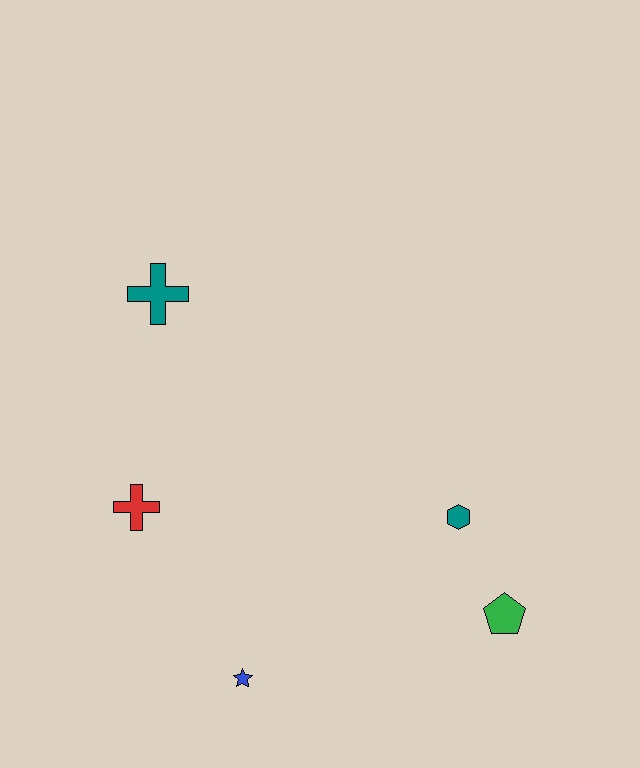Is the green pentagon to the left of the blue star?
No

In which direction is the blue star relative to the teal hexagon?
The blue star is to the left of the teal hexagon.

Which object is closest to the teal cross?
The red cross is closest to the teal cross.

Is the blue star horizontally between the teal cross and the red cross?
No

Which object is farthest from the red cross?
The green pentagon is farthest from the red cross.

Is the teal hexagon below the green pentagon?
No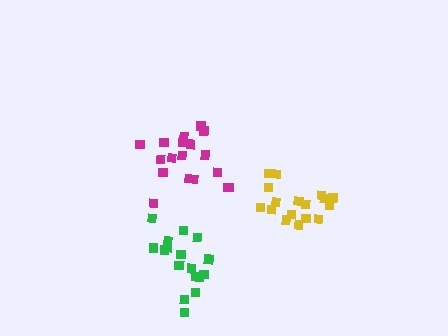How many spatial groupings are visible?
There are 3 spatial groupings.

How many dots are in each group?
Group 1: 19 dots, Group 2: 17 dots, Group 3: 18 dots (54 total).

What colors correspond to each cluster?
The clusters are colored: magenta, yellow, green.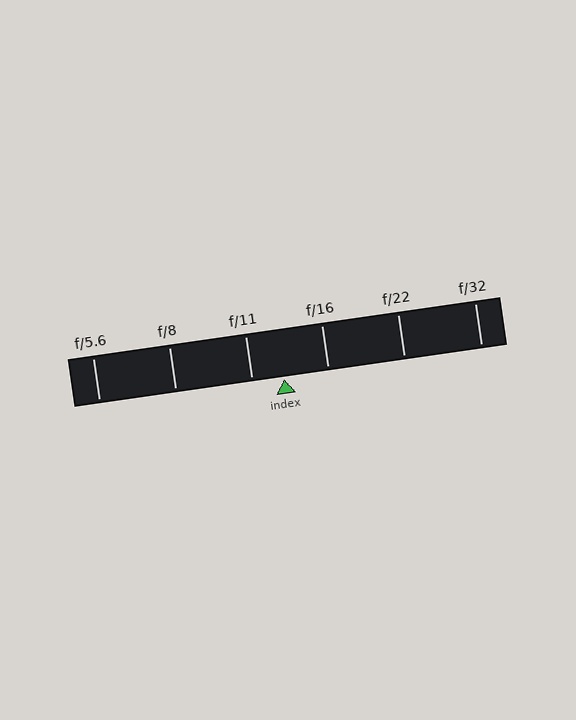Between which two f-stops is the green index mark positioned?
The index mark is between f/11 and f/16.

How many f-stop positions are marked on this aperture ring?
There are 6 f-stop positions marked.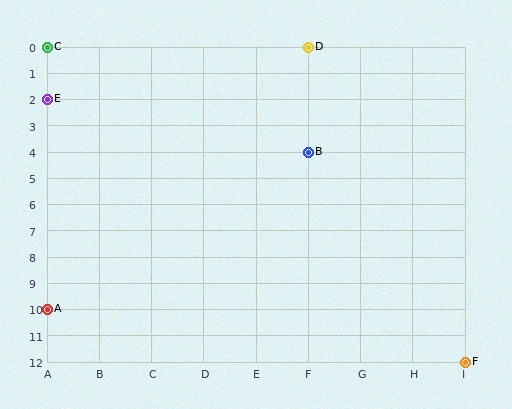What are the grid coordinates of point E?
Point E is at grid coordinates (A, 2).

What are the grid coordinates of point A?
Point A is at grid coordinates (A, 10).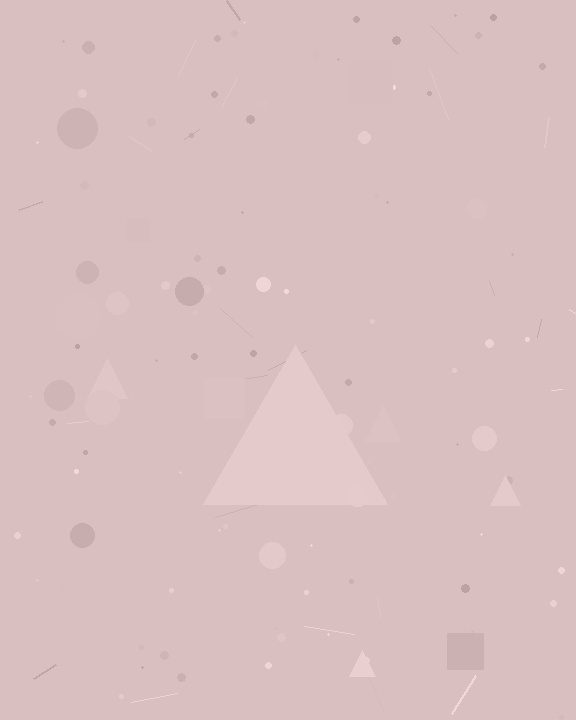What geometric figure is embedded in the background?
A triangle is embedded in the background.